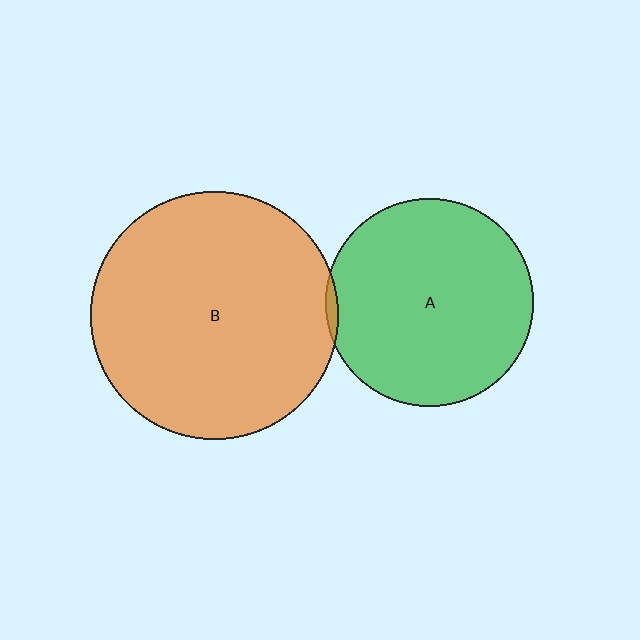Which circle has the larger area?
Circle B (orange).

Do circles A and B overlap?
Yes.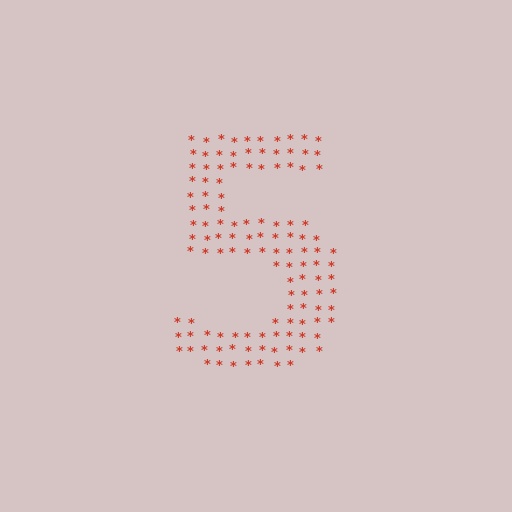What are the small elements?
The small elements are asterisks.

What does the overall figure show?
The overall figure shows the digit 5.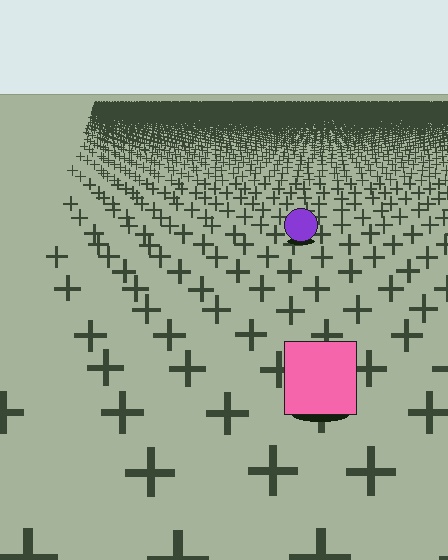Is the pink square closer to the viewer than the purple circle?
Yes. The pink square is closer — you can tell from the texture gradient: the ground texture is coarser near it.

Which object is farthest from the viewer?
The purple circle is farthest from the viewer. It appears smaller and the ground texture around it is denser.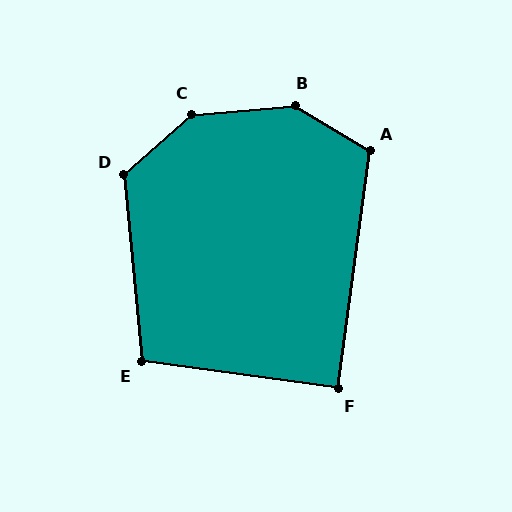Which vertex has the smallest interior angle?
F, at approximately 90 degrees.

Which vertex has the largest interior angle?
B, at approximately 144 degrees.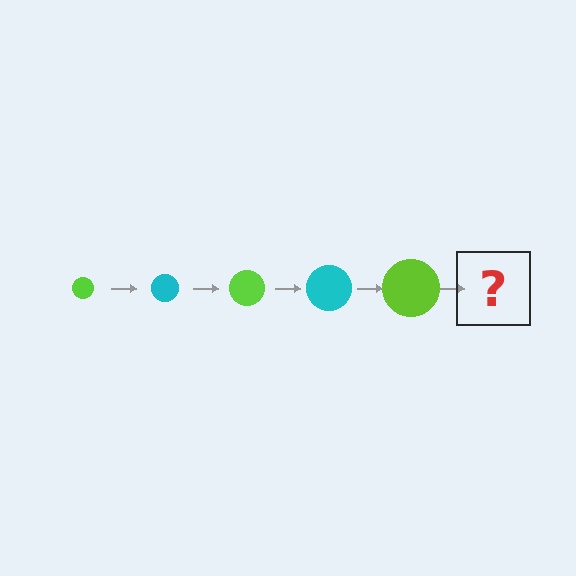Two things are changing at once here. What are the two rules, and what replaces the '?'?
The two rules are that the circle grows larger each step and the color cycles through lime and cyan. The '?' should be a cyan circle, larger than the previous one.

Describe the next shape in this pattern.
It should be a cyan circle, larger than the previous one.